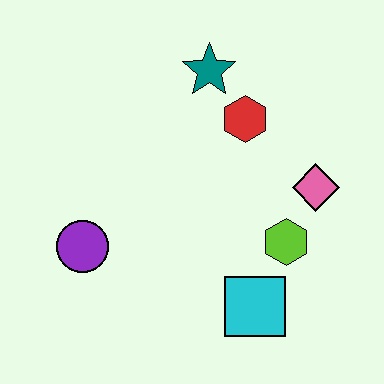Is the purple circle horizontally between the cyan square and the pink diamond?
No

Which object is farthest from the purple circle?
The pink diamond is farthest from the purple circle.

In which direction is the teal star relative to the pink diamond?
The teal star is above the pink diamond.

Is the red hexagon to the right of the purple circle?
Yes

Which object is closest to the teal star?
The red hexagon is closest to the teal star.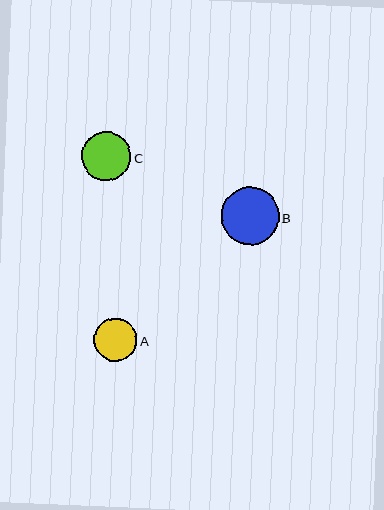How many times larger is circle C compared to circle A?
Circle C is approximately 1.1 times the size of circle A.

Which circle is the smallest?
Circle A is the smallest with a size of approximately 43 pixels.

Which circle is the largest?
Circle B is the largest with a size of approximately 58 pixels.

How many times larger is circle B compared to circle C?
Circle B is approximately 1.2 times the size of circle C.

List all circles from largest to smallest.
From largest to smallest: B, C, A.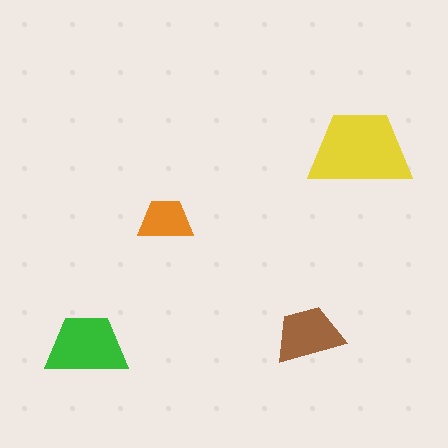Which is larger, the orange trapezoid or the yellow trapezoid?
The yellow one.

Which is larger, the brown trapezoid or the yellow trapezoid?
The yellow one.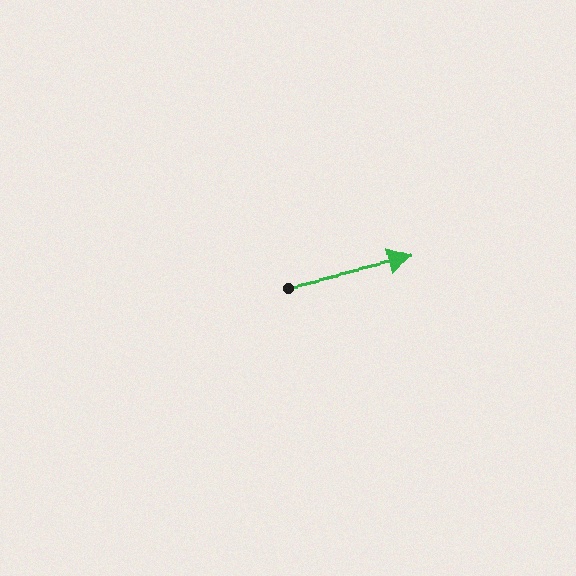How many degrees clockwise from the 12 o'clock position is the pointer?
Approximately 78 degrees.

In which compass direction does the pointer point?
East.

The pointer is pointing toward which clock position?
Roughly 3 o'clock.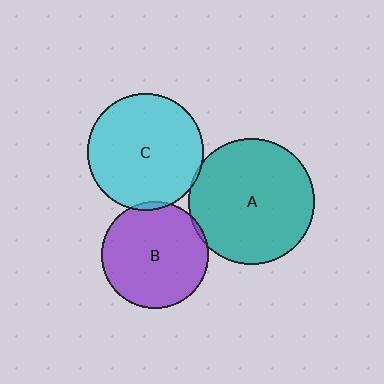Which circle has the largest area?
Circle A (teal).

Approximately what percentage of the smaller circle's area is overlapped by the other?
Approximately 5%.